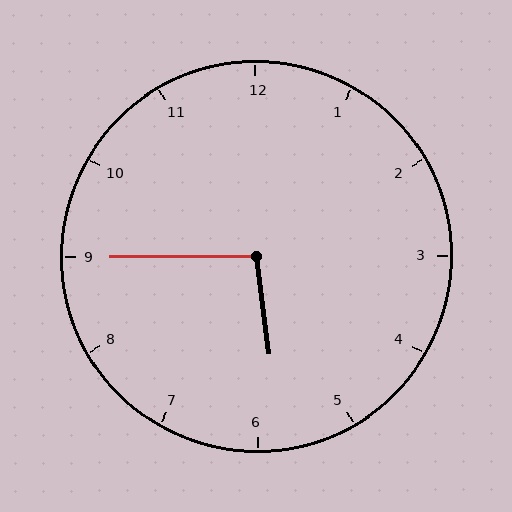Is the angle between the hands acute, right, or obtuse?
It is obtuse.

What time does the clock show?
5:45.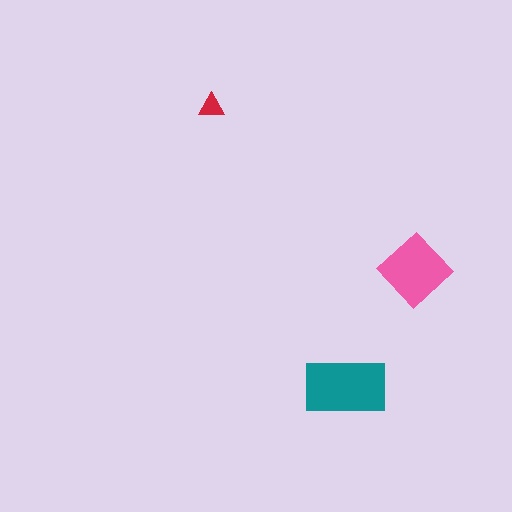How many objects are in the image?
There are 3 objects in the image.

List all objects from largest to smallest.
The teal rectangle, the pink diamond, the red triangle.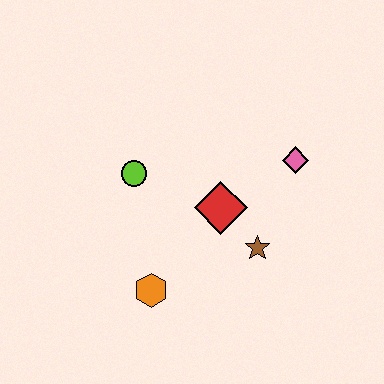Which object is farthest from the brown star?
The lime circle is farthest from the brown star.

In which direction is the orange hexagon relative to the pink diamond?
The orange hexagon is to the left of the pink diamond.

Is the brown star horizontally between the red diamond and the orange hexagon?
No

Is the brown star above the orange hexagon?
Yes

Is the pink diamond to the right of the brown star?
Yes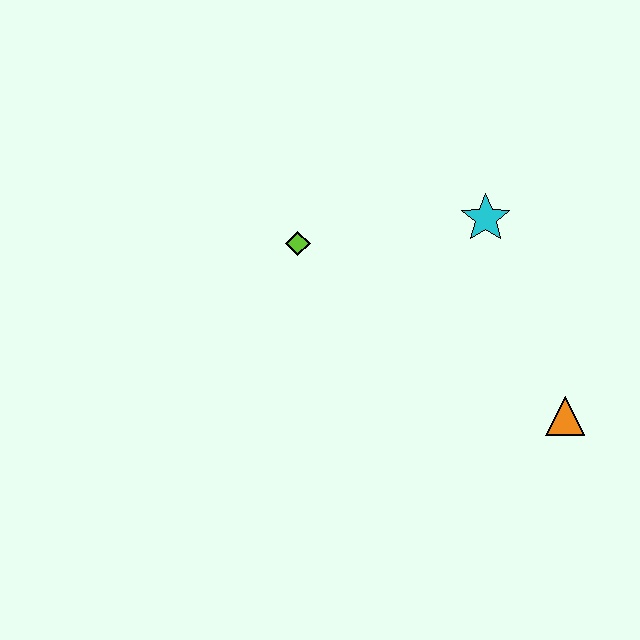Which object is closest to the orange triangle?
The cyan star is closest to the orange triangle.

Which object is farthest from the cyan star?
The orange triangle is farthest from the cyan star.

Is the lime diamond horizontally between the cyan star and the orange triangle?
No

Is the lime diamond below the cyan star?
Yes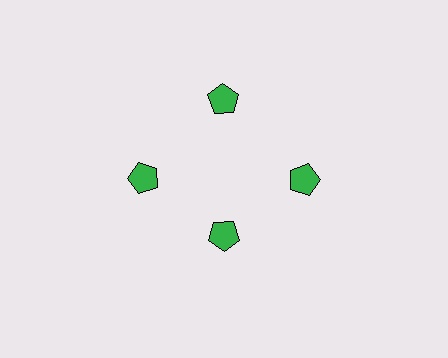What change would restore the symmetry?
The symmetry would be restored by moving it outward, back onto the ring so that all 4 pentagons sit at equal angles and equal distance from the center.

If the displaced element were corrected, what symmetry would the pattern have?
It would have 4-fold rotational symmetry — the pattern would map onto itself every 90 degrees.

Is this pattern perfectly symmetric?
No. The 4 green pentagons are arranged in a ring, but one element near the 6 o'clock position is pulled inward toward the center, breaking the 4-fold rotational symmetry.